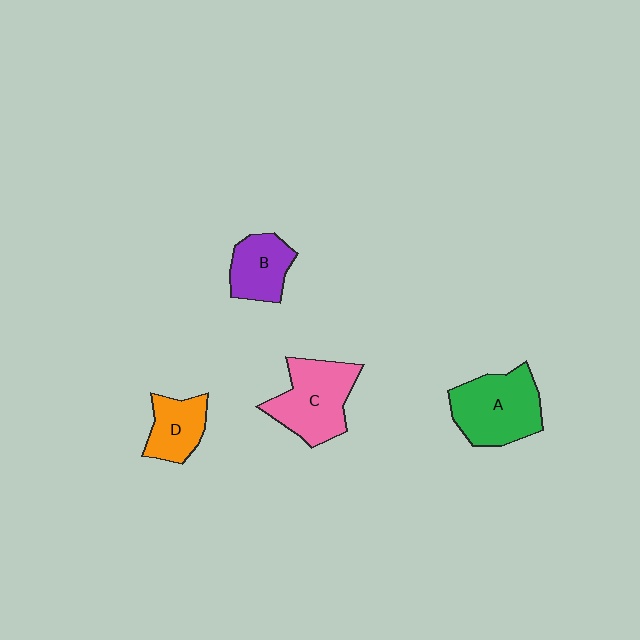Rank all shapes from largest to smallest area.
From largest to smallest: A (green), C (pink), B (purple), D (orange).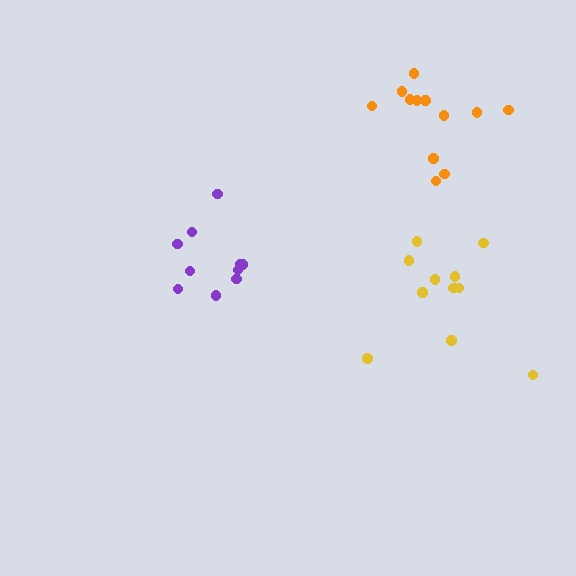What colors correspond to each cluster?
The clusters are colored: yellow, orange, purple.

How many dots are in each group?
Group 1: 11 dots, Group 2: 12 dots, Group 3: 10 dots (33 total).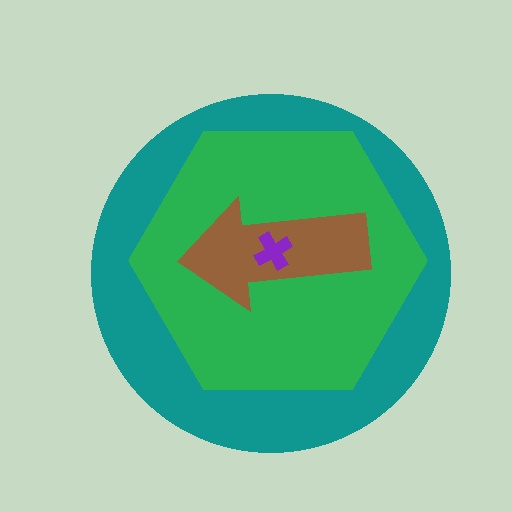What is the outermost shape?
The teal circle.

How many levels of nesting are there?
4.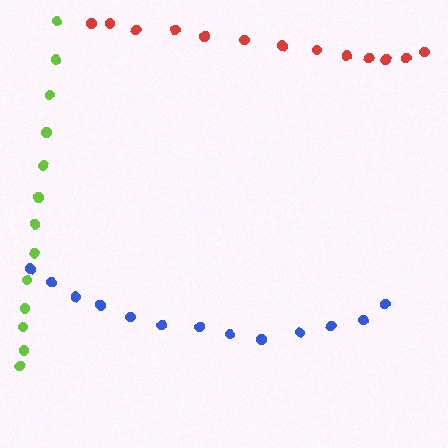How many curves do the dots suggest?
There are 3 distinct paths.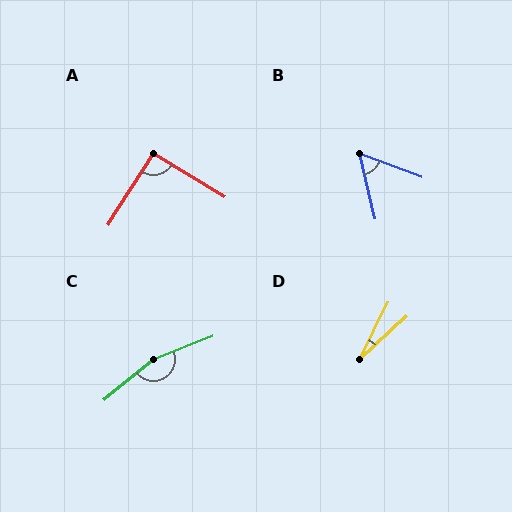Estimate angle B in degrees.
Approximately 57 degrees.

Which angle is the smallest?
D, at approximately 21 degrees.